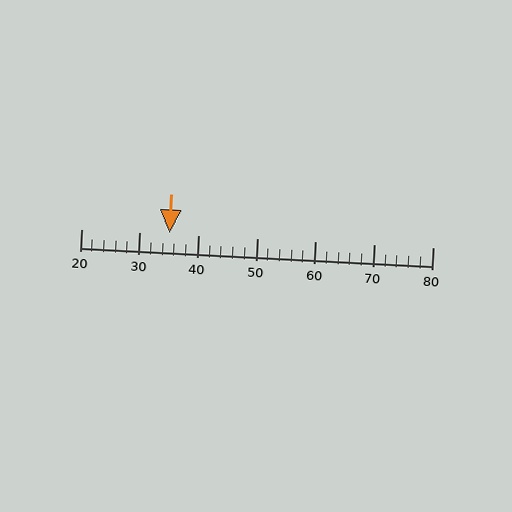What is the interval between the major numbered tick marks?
The major tick marks are spaced 10 units apart.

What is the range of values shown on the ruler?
The ruler shows values from 20 to 80.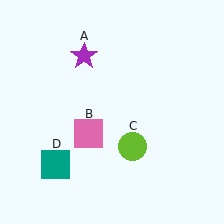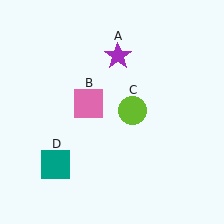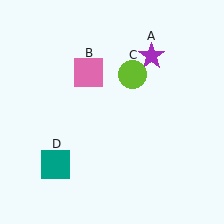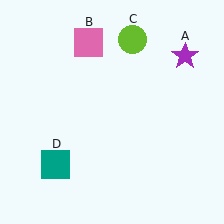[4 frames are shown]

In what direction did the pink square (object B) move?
The pink square (object B) moved up.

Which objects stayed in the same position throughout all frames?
Teal square (object D) remained stationary.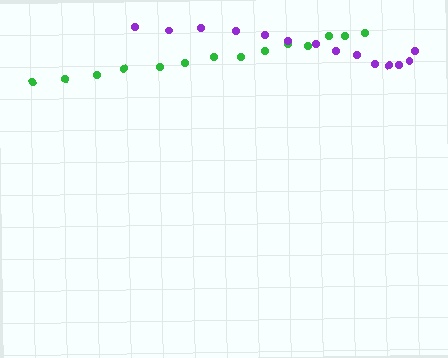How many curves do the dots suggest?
There are 2 distinct paths.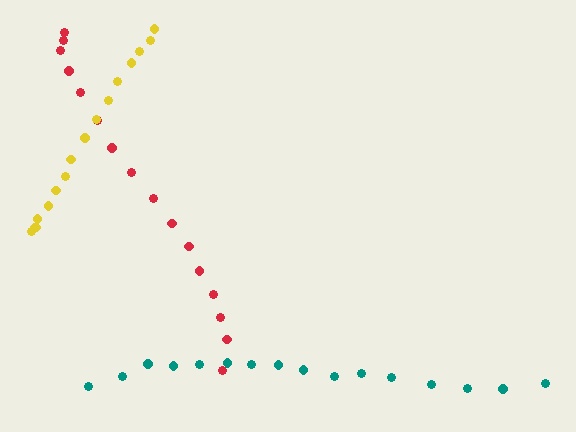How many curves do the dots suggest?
There are 3 distinct paths.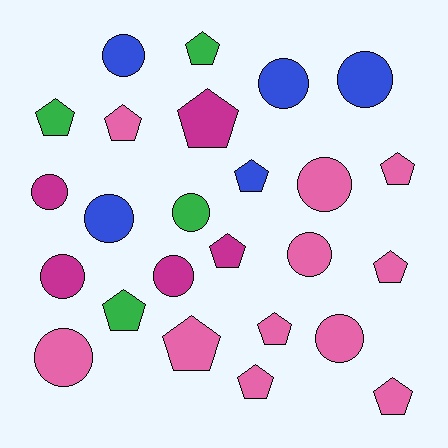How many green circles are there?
There is 1 green circle.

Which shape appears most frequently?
Pentagon, with 13 objects.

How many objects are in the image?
There are 25 objects.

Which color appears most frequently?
Pink, with 11 objects.